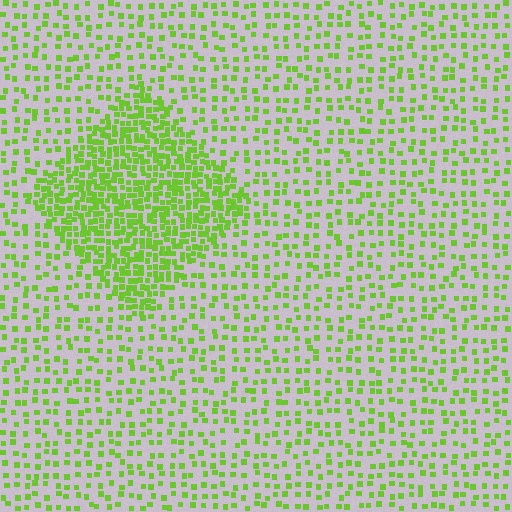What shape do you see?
I see a diamond.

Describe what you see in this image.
The image contains small lime elements arranged at two different densities. A diamond-shaped region is visible where the elements are more densely packed than the surrounding area.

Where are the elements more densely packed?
The elements are more densely packed inside the diamond boundary.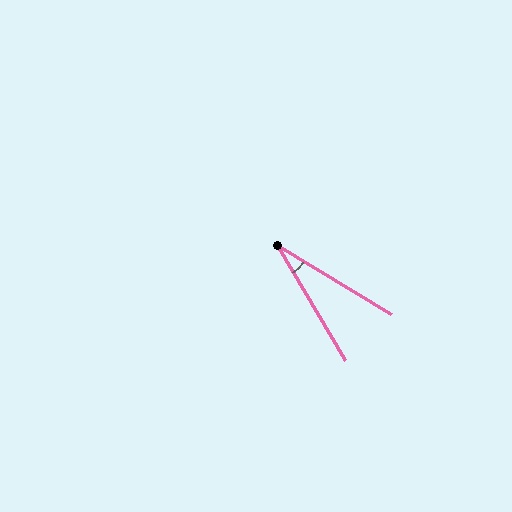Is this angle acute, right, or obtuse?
It is acute.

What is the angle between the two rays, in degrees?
Approximately 28 degrees.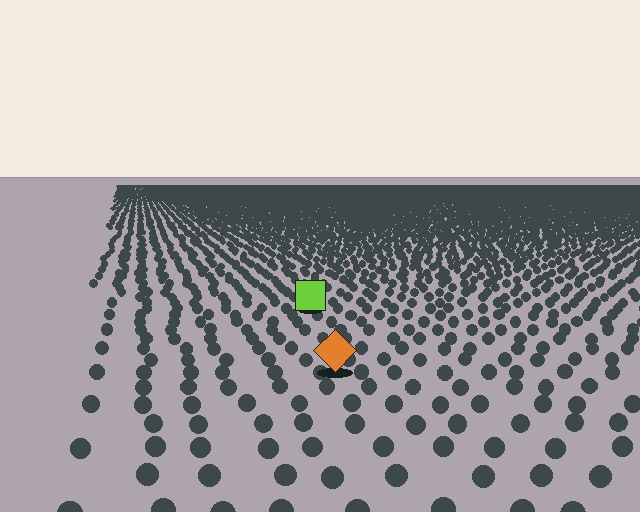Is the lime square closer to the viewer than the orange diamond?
No. The orange diamond is closer — you can tell from the texture gradient: the ground texture is coarser near it.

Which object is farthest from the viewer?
The lime square is farthest from the viewer. It appears smaller and the ground texture around it is denser.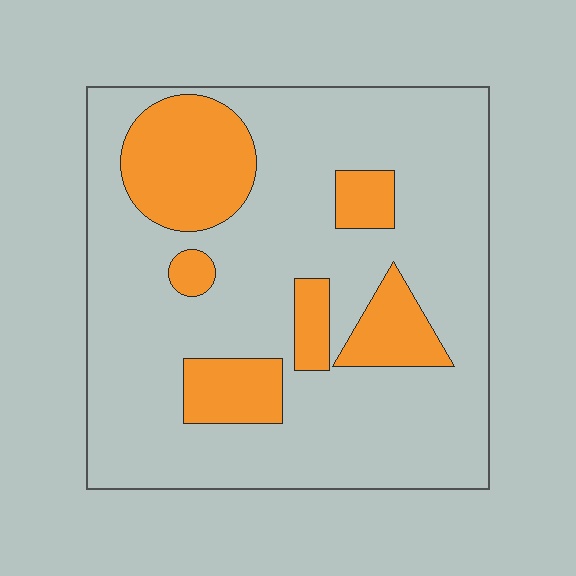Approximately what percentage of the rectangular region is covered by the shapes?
Approximately 20%.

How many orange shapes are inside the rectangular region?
6.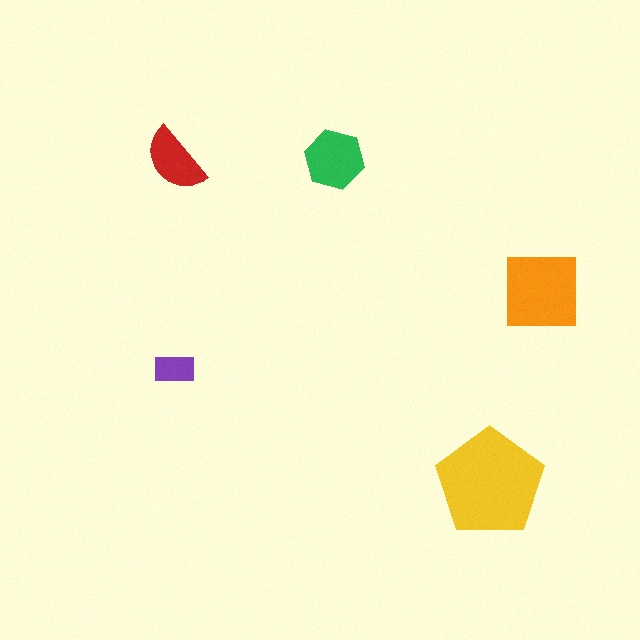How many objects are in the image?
There are 5 objects in the image.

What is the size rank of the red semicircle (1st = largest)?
4th.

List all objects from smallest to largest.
The purple rectangle, the red semicircle, the green hexagon, the orange square, the yellow pentagon.